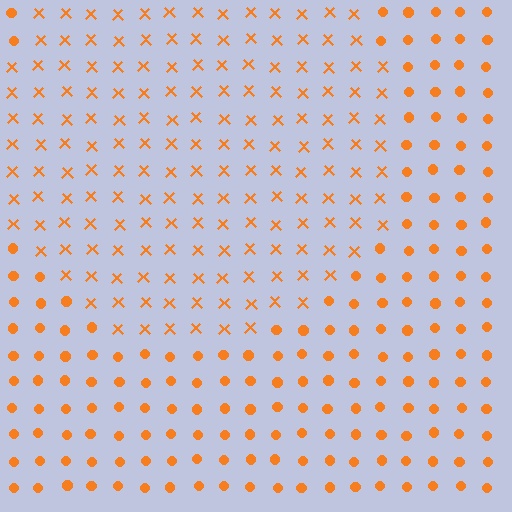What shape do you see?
I see a circle.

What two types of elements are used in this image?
The image uses X marks inside the circle region and circles outside it.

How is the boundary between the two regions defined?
The boundary is defined by a change in element shape: X marks inside vs. circles outside. All elements share the same color and spacing.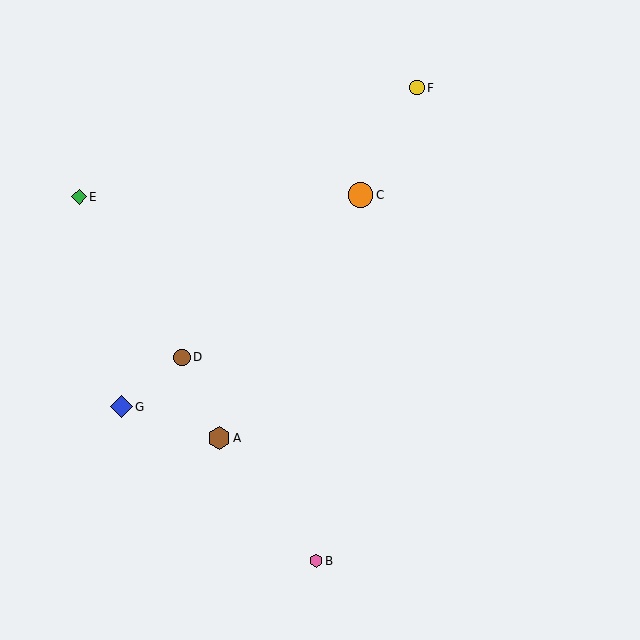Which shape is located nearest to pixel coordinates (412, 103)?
The yellow circle (labeled F) at (417, 88) is nearest to that location.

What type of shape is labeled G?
Shape G is a blue diamond.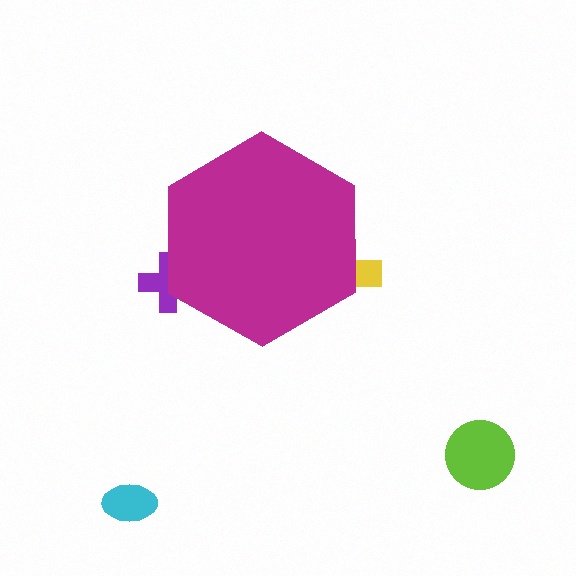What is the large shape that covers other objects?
A magenta hexagon.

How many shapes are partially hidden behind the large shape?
2 shapes are partially hidden.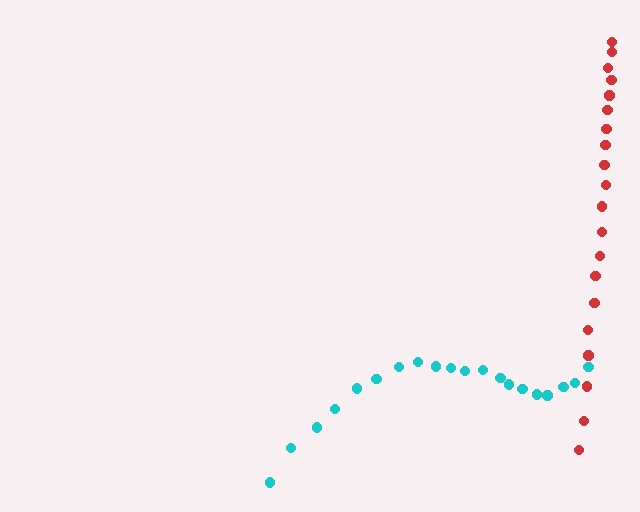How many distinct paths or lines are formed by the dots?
There are 2 distinct paths.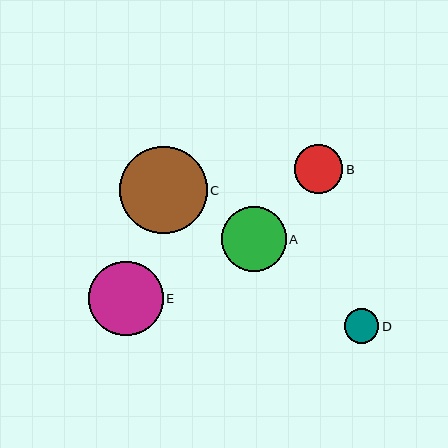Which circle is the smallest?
Circle D is the smallest with a size of approximately 34 pixels.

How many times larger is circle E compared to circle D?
Circle E is approximately 2.2 times the size of circle D.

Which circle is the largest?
Circle C is the largest with a size of approximately 87 pixels.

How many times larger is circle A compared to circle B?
Circle A is approximately 1.3 times the size of circle B.